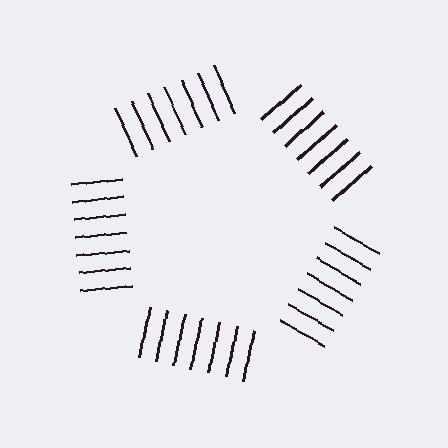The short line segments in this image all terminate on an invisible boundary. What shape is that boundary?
An illusory pentagon — the line segments terminate on its edges but no continuous stroke is drawn.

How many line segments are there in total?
35 — 7 along each of the 5 edges.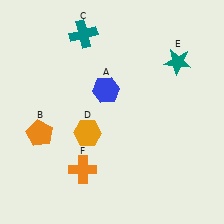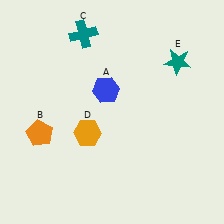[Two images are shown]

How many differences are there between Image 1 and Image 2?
There is 1 difference between the two images.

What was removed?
The orange cross (F) was removed in Image 2.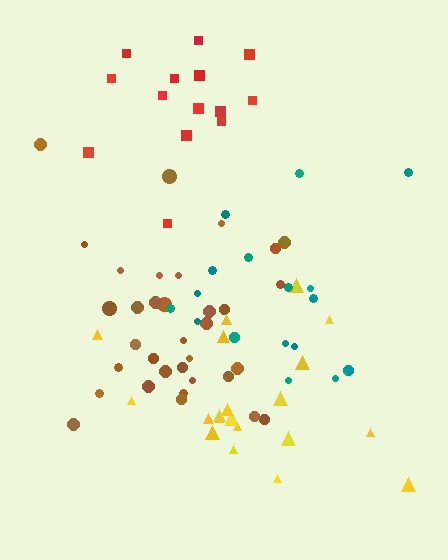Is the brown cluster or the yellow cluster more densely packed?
Brown.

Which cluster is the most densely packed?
Brown.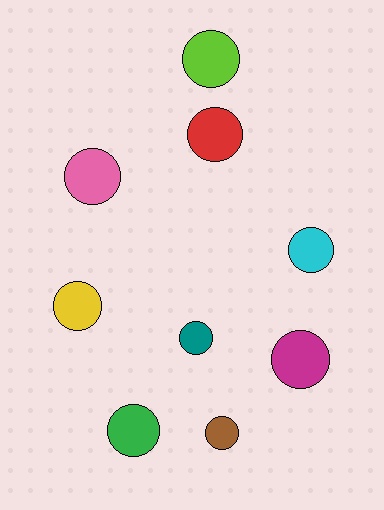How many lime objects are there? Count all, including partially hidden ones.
There is 1 lime object.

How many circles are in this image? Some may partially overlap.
There are 9 circles.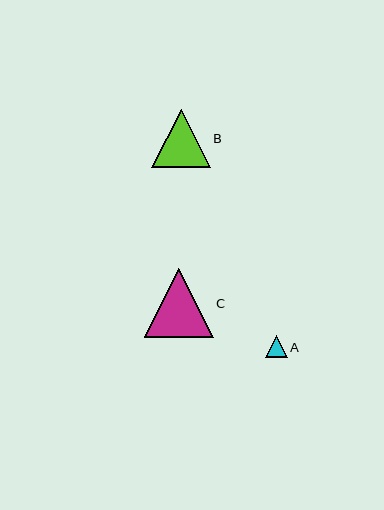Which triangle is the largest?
Triangle C is the largest with a size of approximately 69 pixels.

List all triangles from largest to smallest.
From largest to smallest: C, B, A.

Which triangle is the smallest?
Triangle A is the smallest with a size of approximately 22 pixels.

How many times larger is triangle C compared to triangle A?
Triangle C is approximately 3.1 times the size of triangle A.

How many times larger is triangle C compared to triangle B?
Triangle C is approximately 1.2 times the size of triangle B.